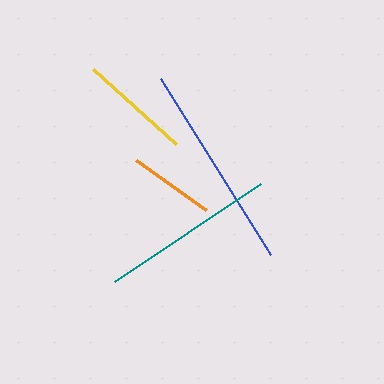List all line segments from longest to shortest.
From longest to shortest: blue, teal, yellow, orange.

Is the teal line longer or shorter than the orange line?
The teal line is longer than the orange line.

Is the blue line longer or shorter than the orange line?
The blue line is longer than the orange line.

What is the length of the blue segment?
The blue segment is approximately 208 pixels long.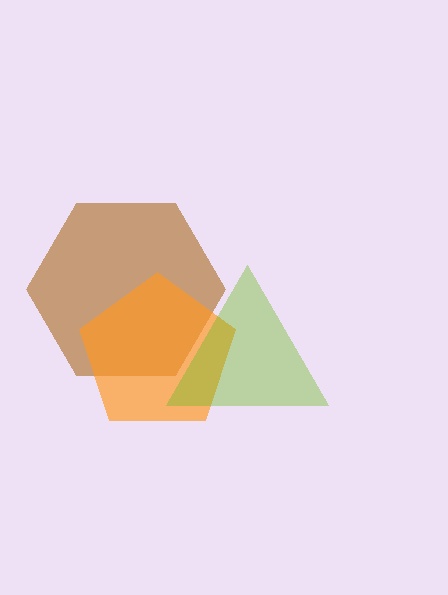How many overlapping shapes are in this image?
There are 3 overlapping shapes in the image.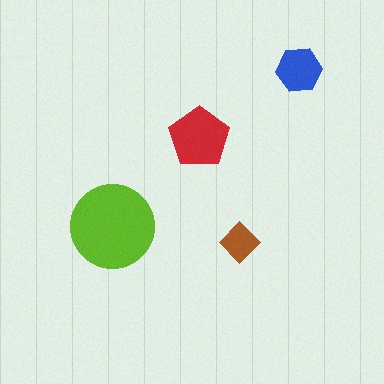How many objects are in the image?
There are 4 objects in the image.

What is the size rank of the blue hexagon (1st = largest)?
3rd.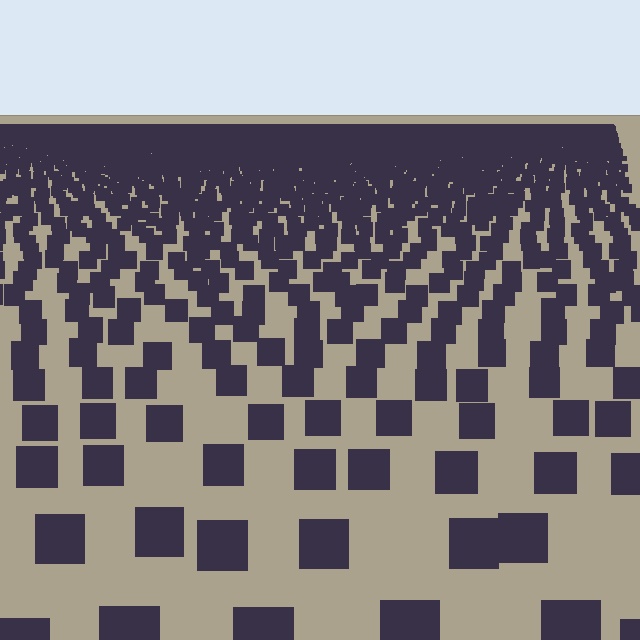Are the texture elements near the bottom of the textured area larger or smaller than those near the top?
Larger. Near the bottom, elements are closer to the viewer and appear at a bigger on-screen size.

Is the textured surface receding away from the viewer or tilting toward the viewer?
The surface is receding away from the viewer. Texture elements get smaller and denser toward the top.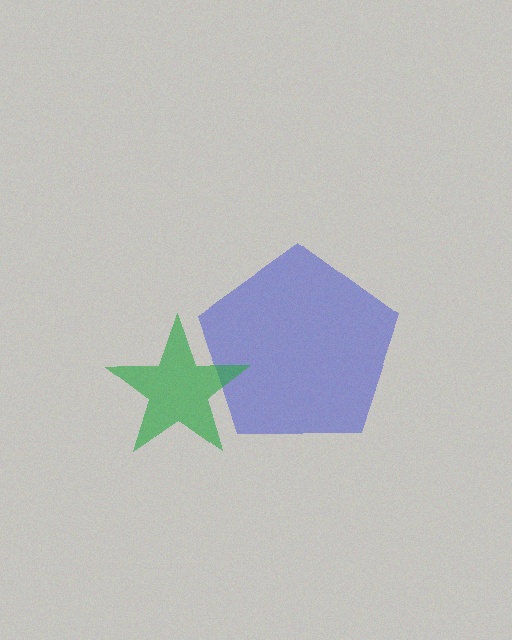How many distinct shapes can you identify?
There are 2 distinct shapes: a blue pentagon, a green star.